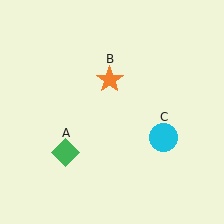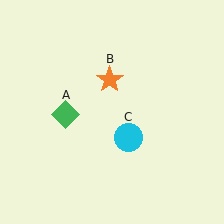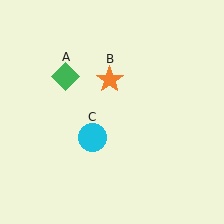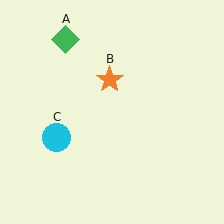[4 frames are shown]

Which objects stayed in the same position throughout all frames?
Orange star (object B) remained stationary.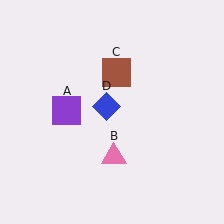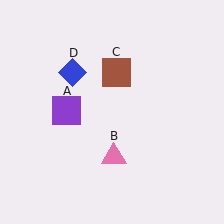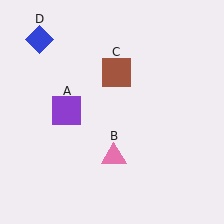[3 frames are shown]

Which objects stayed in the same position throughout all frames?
Purple square (object A) and pink triangle (object B) and brown square (object C) remained stationary.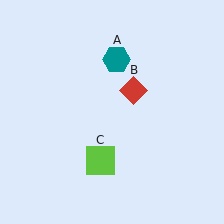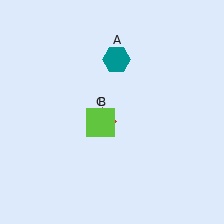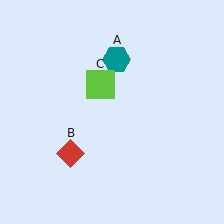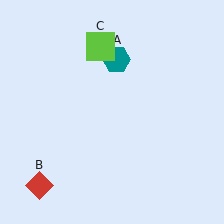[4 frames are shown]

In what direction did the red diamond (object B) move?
The red diamond (object B) moved down and to the left.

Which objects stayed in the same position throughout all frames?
Teal hexagon (object A) remained stationary.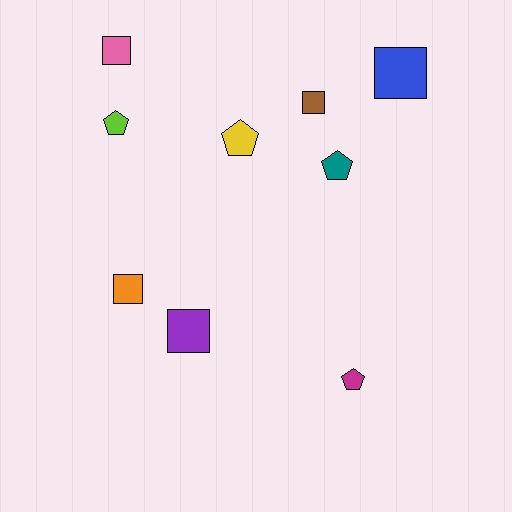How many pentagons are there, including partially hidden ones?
There are 4 pentagons.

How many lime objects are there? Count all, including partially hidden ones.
There is 1 lime object.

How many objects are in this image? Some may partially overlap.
There are 9 objects.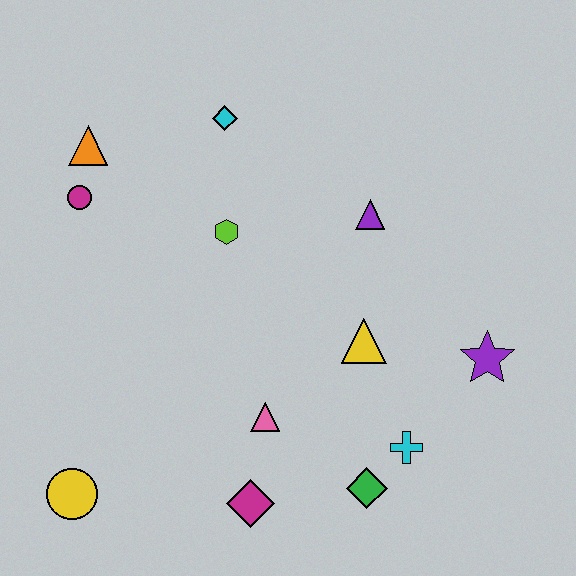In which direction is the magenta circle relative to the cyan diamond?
The magenta circle is to the left of the cyan diamond.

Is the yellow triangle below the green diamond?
No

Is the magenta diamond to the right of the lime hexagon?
Yes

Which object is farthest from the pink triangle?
The orange triangle is farthest from the pink triangle.